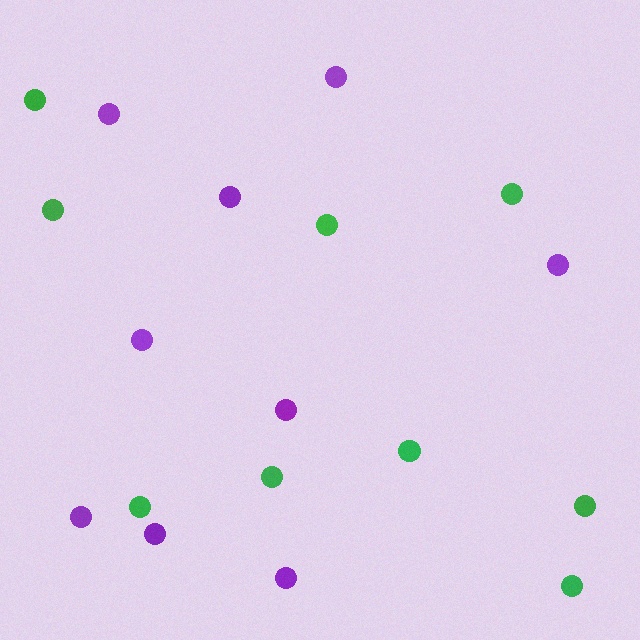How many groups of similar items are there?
There are 2 groups: one group of purple circles (9) and one group of green circles (9).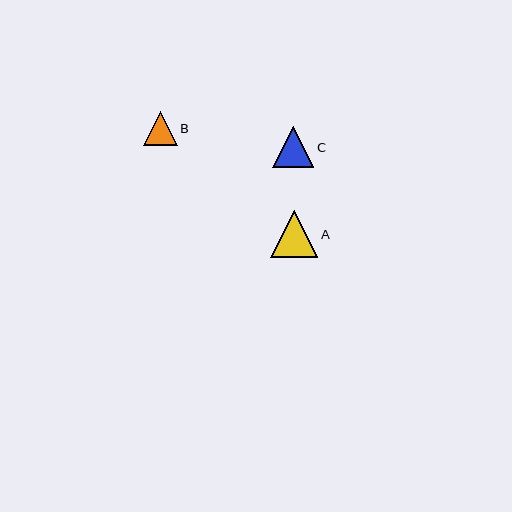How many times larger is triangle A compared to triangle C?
Triangle A is approximately 1.1 times the size of triangle C.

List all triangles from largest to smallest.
From largest to smallest: A, C, B.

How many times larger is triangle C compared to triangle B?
Triangle C is approximately 1.2 times the size of triangle B.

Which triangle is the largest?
Triangle A is the largest with a size of approximately 47 pixels.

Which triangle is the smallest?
Triangle B is the smallest with a size of approximately 34 pixels.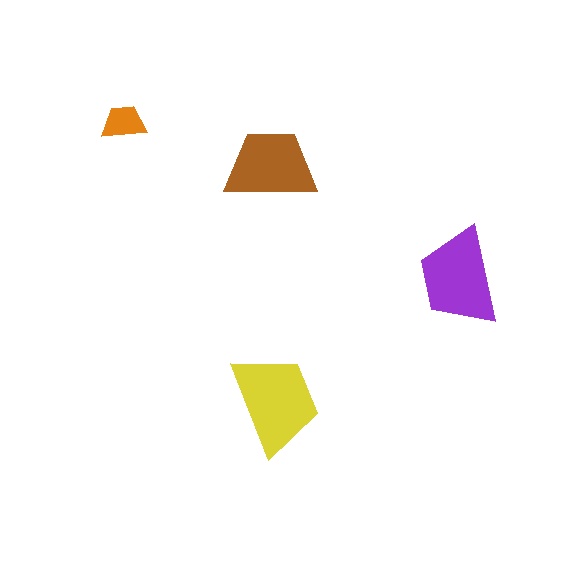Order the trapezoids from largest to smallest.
the yellow one, the purple one, the brown one, the orange one.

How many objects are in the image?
There are 4 objects in the image.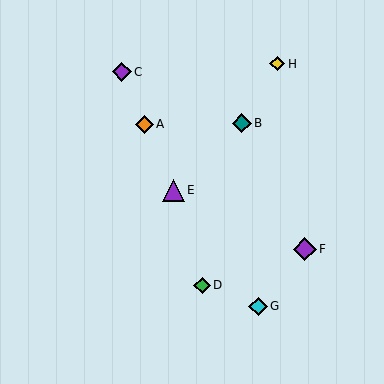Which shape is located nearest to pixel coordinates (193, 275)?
The green diamond (labeled D) at (202, 285) is nearest to that location.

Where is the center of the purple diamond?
The center of the purple diamond is at (305, 249).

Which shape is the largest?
The purple diamond (labeled F) is the largest.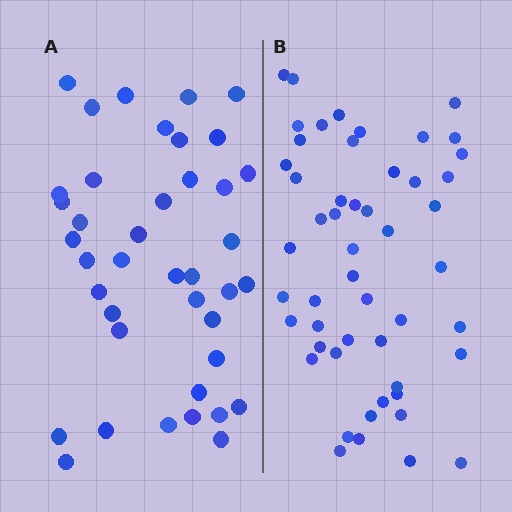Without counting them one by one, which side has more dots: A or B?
Region B (the right region) has more dots.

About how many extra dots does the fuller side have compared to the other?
Region B has roughly 12 or so more dots than region A.